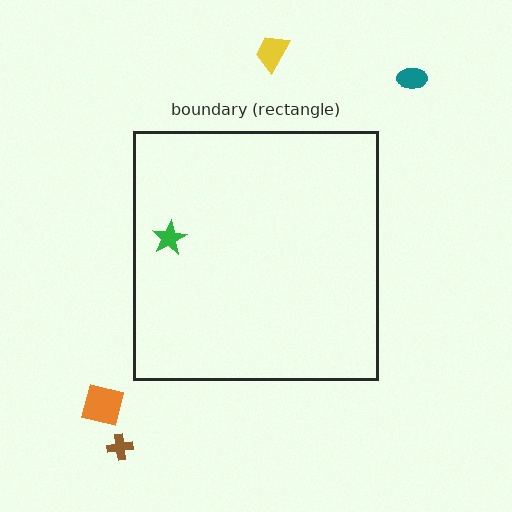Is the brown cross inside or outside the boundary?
Outside.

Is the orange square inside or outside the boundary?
Outside.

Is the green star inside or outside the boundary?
Inside.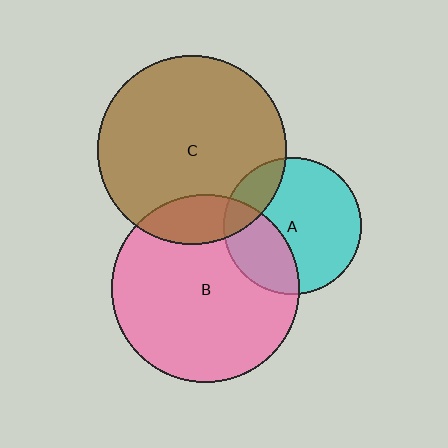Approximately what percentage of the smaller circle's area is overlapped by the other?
Approximately 30%.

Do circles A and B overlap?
Yes.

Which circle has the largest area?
Circle C (brown).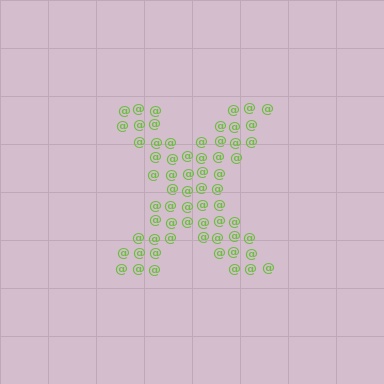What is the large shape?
The large shape is the letter X.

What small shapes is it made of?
It is made of small at signs.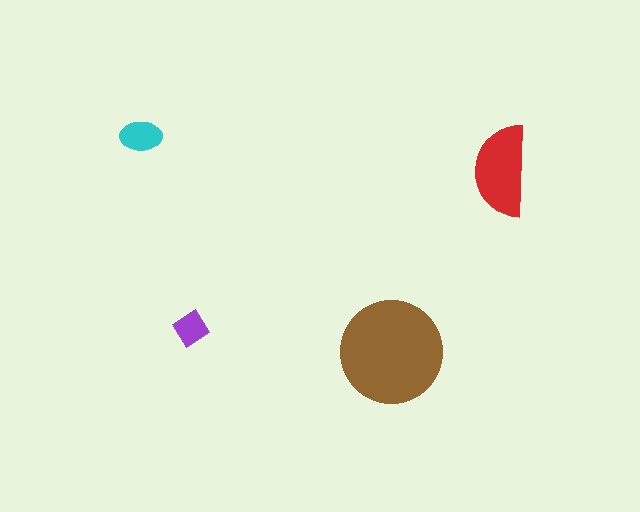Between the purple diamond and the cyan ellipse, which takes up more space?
The cyan ellipse.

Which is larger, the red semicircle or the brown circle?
The brown circle.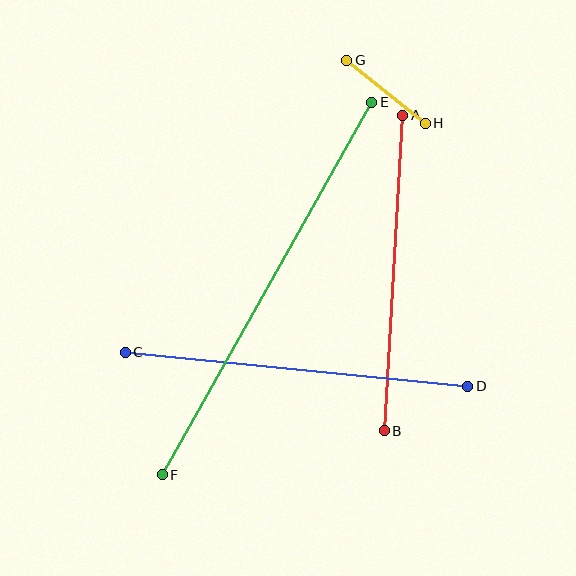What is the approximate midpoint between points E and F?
The midpoint is at approximately (267, 289) pixels.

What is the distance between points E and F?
The distance is approximately 428 pixels.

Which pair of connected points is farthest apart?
Points E and F are farthest apart.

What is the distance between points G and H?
The distance is approximately 100 pixels.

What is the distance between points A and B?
The distance is approximately 316 pixels.